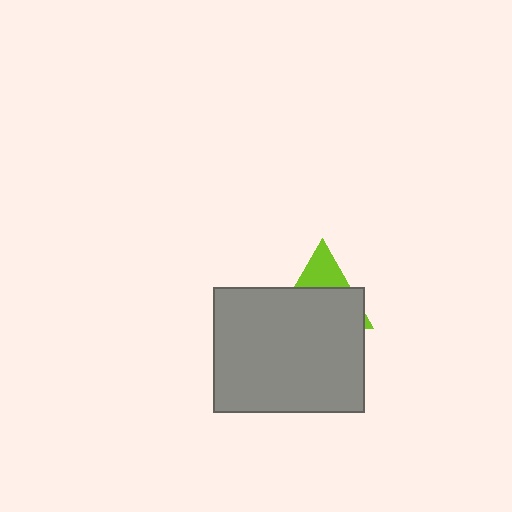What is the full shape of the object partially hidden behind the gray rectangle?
The partially hidden object is a lime triangle.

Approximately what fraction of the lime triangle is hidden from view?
Roughly 69% of the lime triangle is hidden behind the gray rectangle.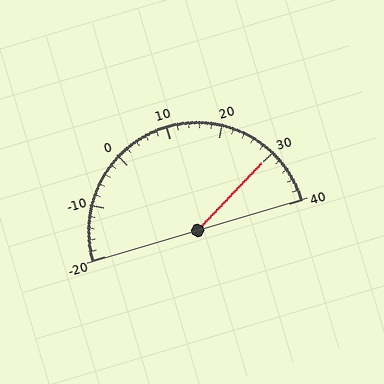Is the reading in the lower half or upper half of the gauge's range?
The reading is in the upper half of the range (-20 to 40).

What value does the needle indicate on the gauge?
The needle indicates approximately 30.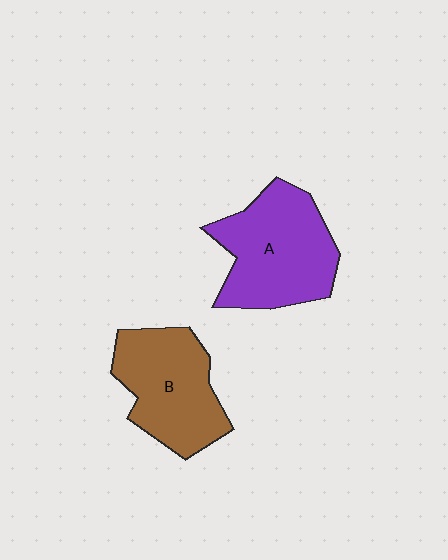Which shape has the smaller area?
Shape B (brown).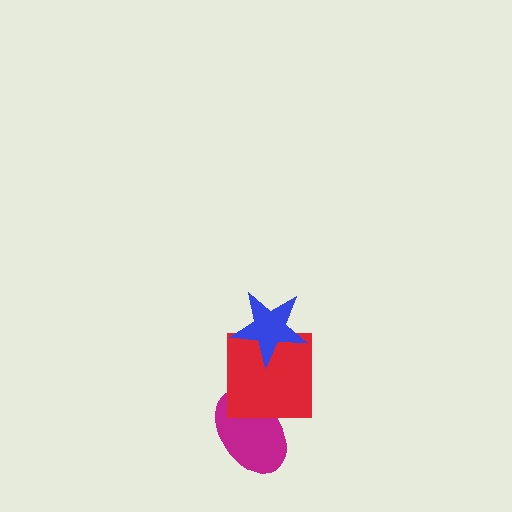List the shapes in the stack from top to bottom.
From top to bottom: the blue star, the red square, the magenta ellipse.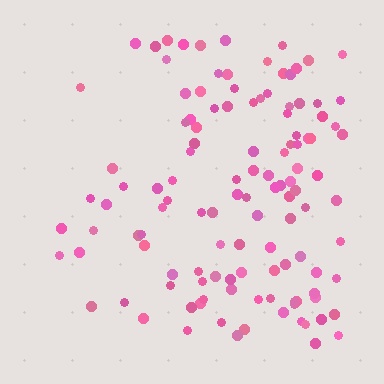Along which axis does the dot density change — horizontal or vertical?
Horizontal.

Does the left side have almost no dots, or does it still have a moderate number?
Still a moderate number, just noticeably fewer than the right.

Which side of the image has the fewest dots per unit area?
The left.